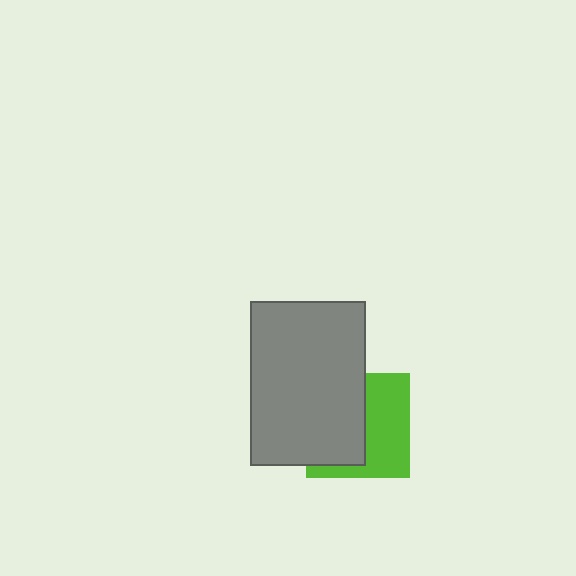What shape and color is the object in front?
The object in front is a gray rectangle.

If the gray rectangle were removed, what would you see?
You would see the complete lime square.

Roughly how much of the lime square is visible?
About half of it is visible (roughly 49%).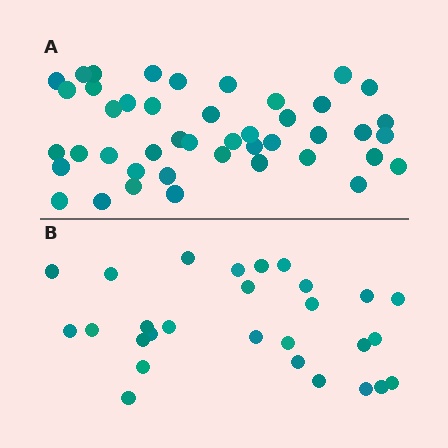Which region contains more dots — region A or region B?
Region A (the top region) has more dots.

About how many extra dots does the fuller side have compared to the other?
Region A has approximately 15 more dots than region B.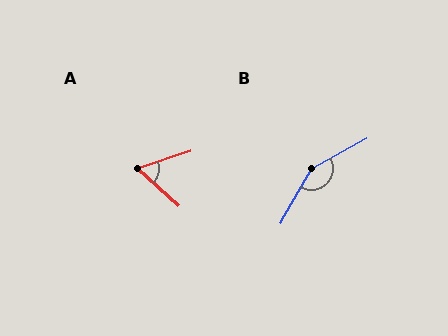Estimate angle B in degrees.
Approximately 148 degrees.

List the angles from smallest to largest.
A (60°), B (148°).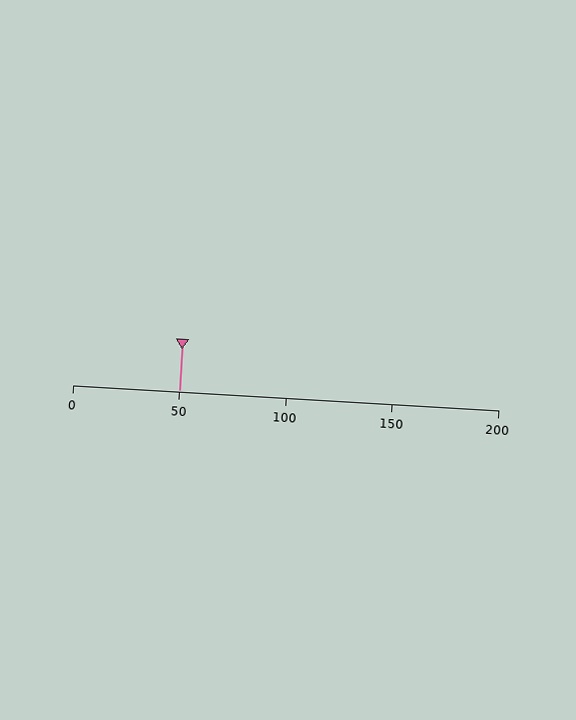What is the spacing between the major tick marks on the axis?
The major ticks are spaced 50 apart.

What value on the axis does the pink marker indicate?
The marker indicates approximately 50.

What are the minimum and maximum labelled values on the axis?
The axis runs from 0 to 200.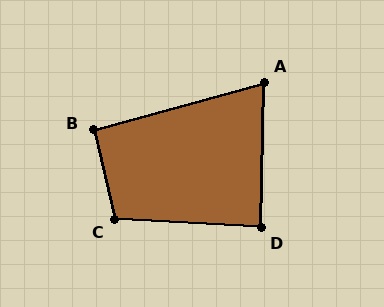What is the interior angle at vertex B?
Approximately 92 degrees (approximately right).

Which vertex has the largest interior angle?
C, at approximately 107 degrees.